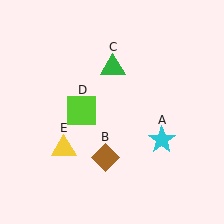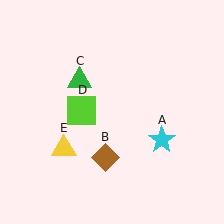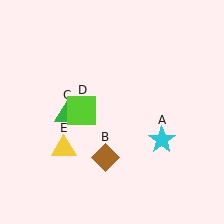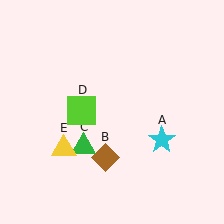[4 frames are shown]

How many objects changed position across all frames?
1 object changed position: green triangle (object C).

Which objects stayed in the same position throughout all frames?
Cyan star (object A) and brown diamond (object B) and lime square (object D) and yellow triangle (object E) remained stationary.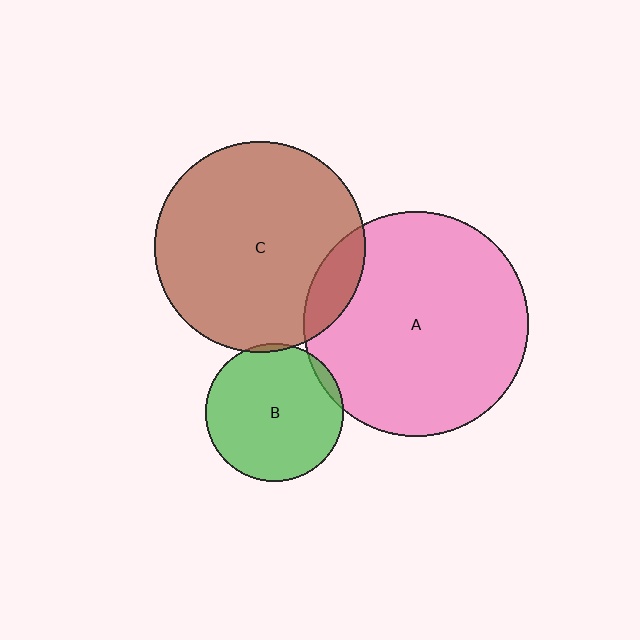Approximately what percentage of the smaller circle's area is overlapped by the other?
Approximately 5%.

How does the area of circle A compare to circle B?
Approximately 2.7 times.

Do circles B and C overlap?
Yes.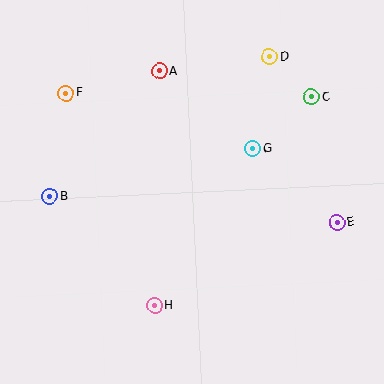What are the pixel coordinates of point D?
Point D is at (269, 57).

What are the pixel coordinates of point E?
Point E is at (337, 222).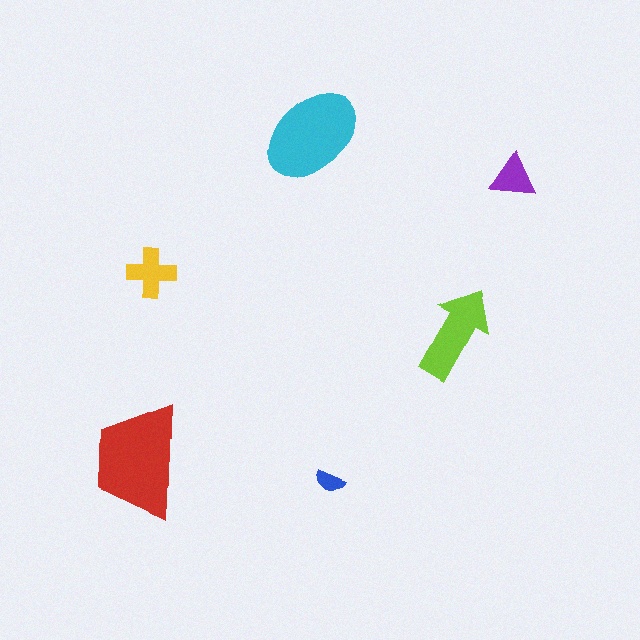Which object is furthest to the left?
The red trapezoid is leftmost.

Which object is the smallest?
The blue semicircle.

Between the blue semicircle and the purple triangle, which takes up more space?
The purple triangle.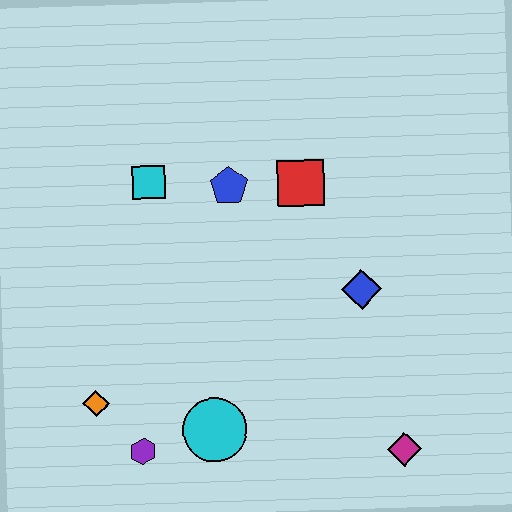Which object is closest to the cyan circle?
The purple hexagon is closest to the cyan circle.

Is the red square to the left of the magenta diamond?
Yes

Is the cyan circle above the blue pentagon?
No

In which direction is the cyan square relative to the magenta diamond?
The cyan square is above the magenta diamond.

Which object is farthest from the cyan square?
The magenta diamond is farthest from the cyan square.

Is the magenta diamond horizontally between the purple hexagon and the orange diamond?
No